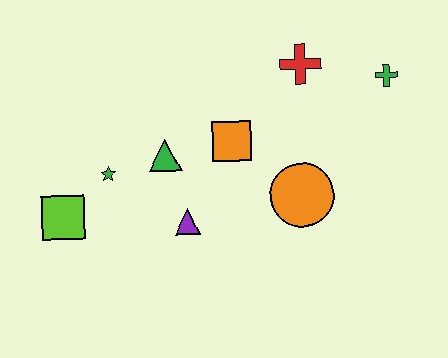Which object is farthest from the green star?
The green cross is farthest from the green star.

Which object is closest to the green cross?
The red cross is closest to the green cross.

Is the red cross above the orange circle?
Yes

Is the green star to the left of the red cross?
Yes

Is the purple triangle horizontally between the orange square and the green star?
Yes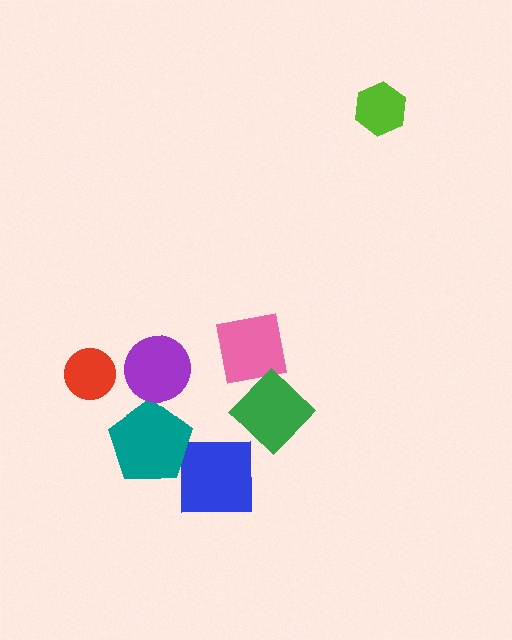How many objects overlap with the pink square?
0 objects overlap with the pink square.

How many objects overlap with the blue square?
1 object overlaps with the blue square.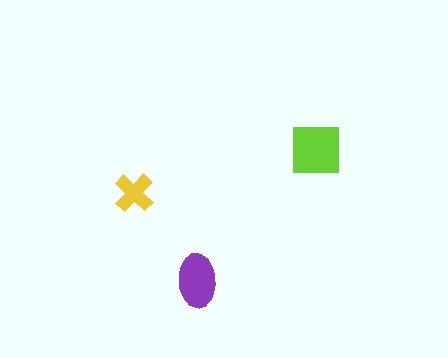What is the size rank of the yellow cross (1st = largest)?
3rd.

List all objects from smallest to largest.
The yellow cross, the purple ellipse, the lime square.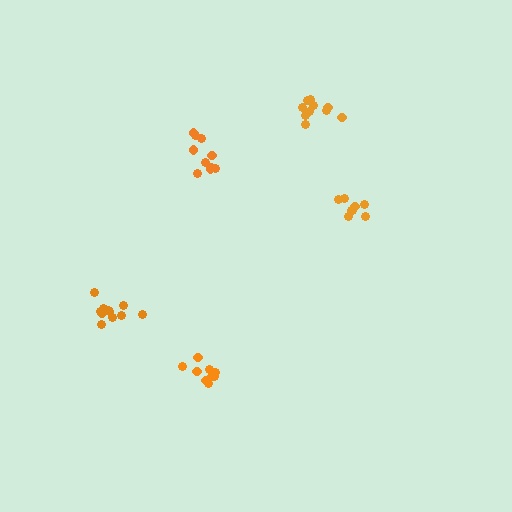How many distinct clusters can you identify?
There are 5 distinct clusters.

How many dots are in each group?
Group 1: 10 dots, Group 2: 9 dots, Group 3: 10 dots, Group 4: 8 dots, Group 5: 11 dots (48 total).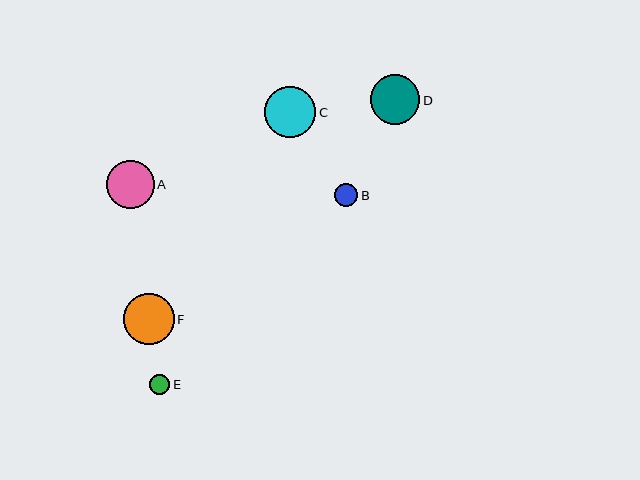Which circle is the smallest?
Circle E is the smallest with a size of approximately 20 pixels.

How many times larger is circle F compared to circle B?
Circle F is approximately 2.2 times the size of circle B.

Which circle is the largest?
Circle C is the largest with a size of approximately 52 pixels.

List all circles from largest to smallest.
From largest to smallest: C, F, D, A, B, E.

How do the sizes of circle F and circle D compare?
Circle F and circle D are approximately the same size.